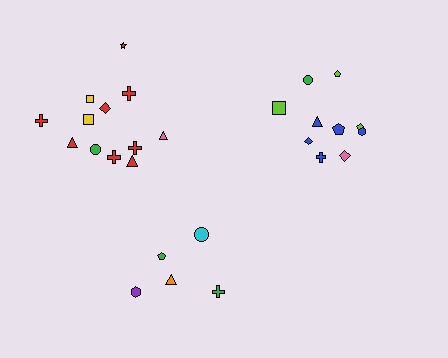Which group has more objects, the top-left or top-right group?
The top-left group.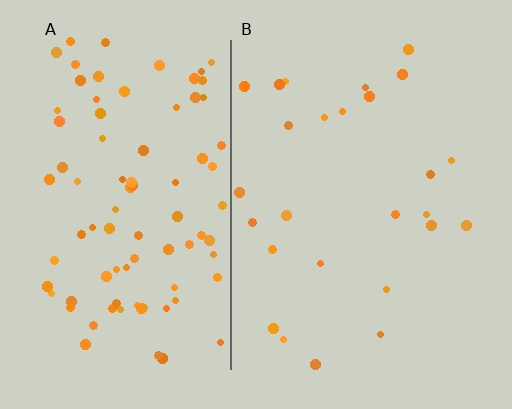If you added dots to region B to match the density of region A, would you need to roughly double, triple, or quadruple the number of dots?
Approximately triple.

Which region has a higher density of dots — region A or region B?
A (the left).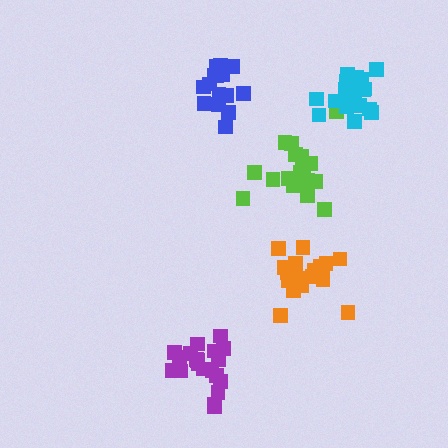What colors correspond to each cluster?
The clusters are colored: purple, lime, orange, cyan, blue.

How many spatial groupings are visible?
There are 5 spatial groupings.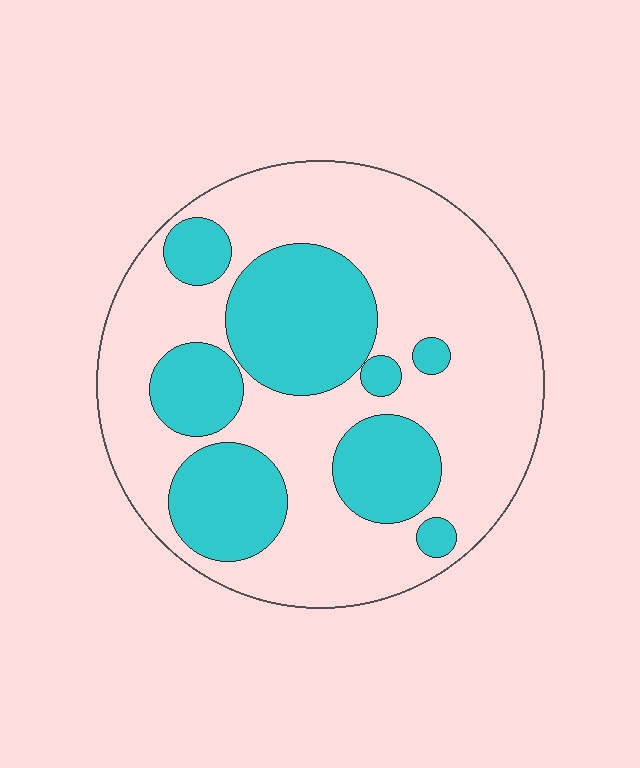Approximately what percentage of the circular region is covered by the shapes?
Approximately 35%.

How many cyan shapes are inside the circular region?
8.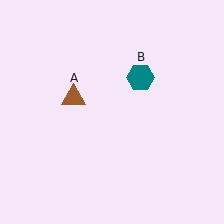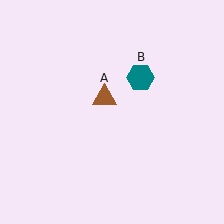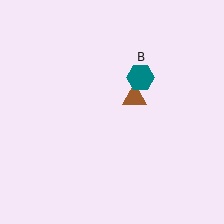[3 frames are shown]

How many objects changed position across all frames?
1 object changed position: brown triangle (object A).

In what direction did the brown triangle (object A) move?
The brown triangle (object A) moved right.